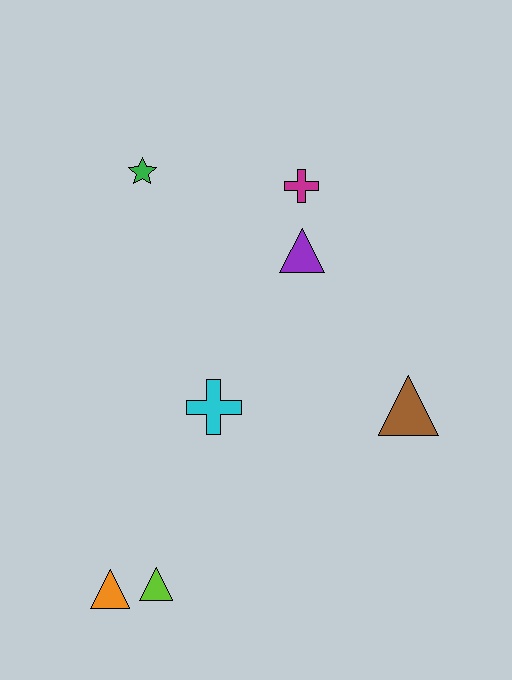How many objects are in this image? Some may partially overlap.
There are 7 objects.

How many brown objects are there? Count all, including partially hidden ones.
There is 1 brown object.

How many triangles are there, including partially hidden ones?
There are 4 triangles.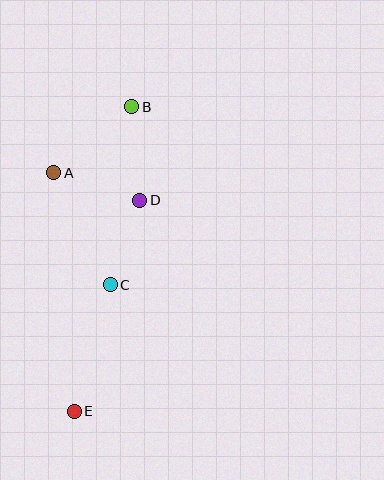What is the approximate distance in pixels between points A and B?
The distance between A and B is approximately 102 pixels.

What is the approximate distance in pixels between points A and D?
The distance between A and D is approximately 90 pixels.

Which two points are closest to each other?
Points C and D are closest to each other.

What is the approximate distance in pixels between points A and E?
The distance between A and E is approximately 239 pixels.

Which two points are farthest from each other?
Points B and E are farthest from each other.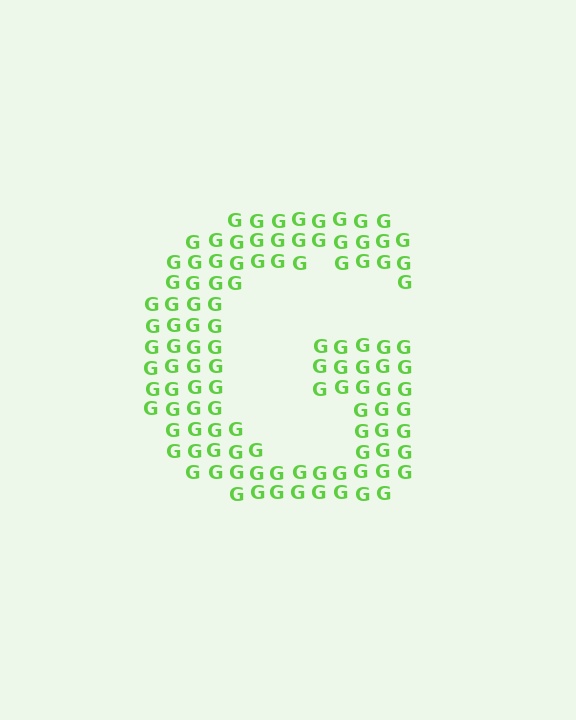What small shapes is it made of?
It is made of small letter G's.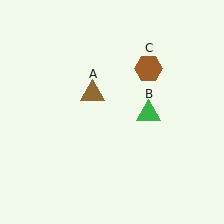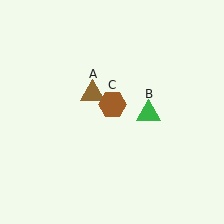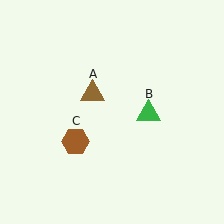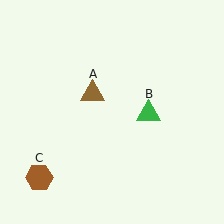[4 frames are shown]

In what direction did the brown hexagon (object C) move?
The brown hexagon (object C) moved down and to the left.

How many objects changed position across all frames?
1 object changed position: brown hexagon (object C).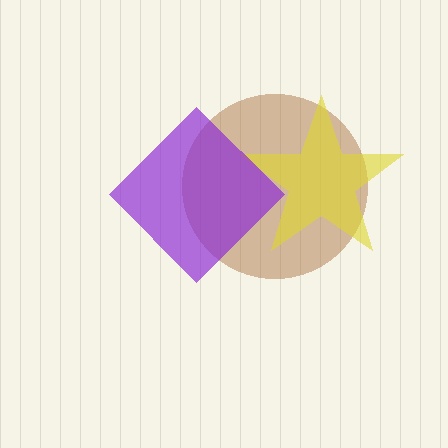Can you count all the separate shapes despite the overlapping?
Yes, there are 3 separate shapes.